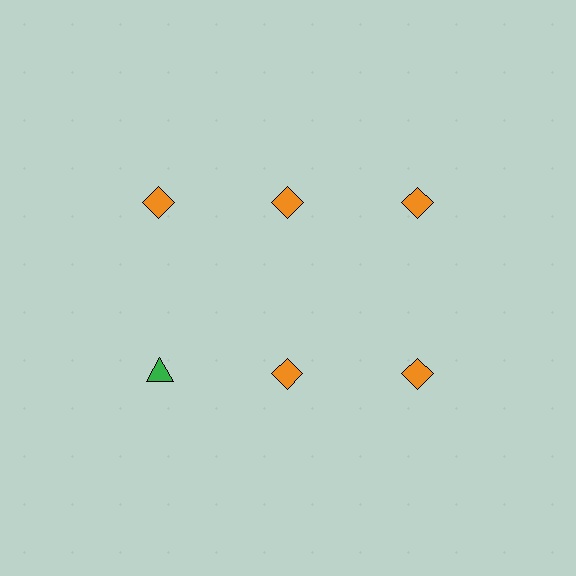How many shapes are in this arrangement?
There are 6 shapes arranged in a grid pattern.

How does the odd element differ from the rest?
It differs in both color (green instead of orange) and shape (triangle instead of diamond).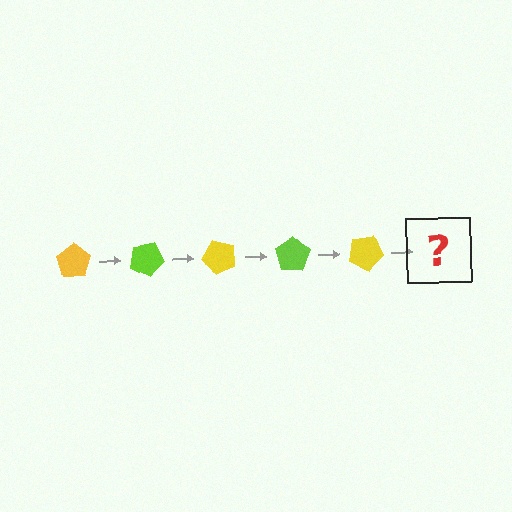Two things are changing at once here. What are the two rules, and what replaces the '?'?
The two rules are that it rotates 25 degrees each step and the color cycles through yellow and lime. The '?' should be a lime pentagon, rotated 125 degrees from the start.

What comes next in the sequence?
The next element should be a lime pentagon, rotated 125 degrees from the start.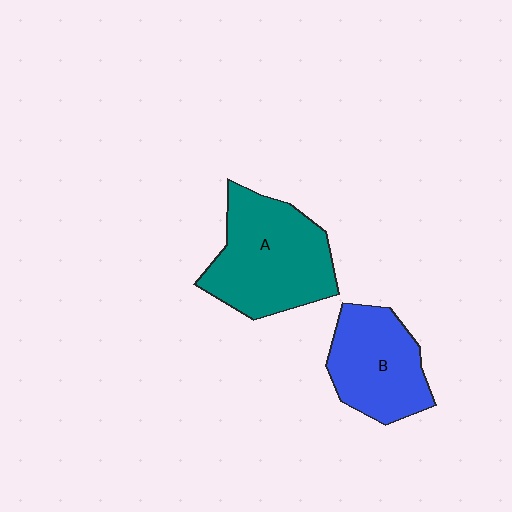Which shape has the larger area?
Shape A (teal).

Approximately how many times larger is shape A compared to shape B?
Approximately 1.3 times.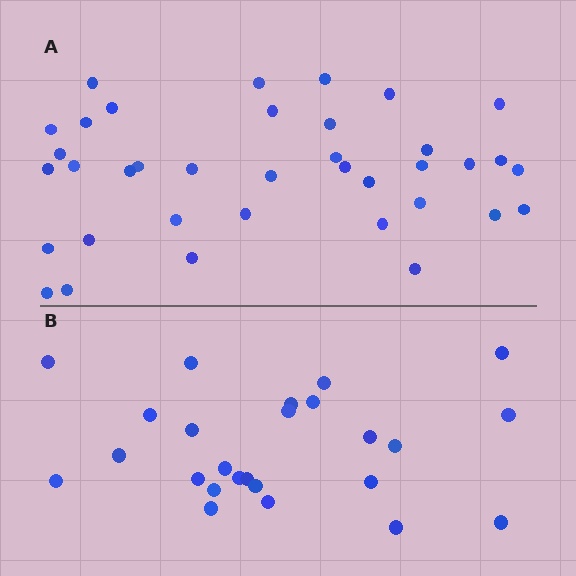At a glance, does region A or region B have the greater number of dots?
Region A (the top region) has more dots.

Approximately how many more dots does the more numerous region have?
Region A has roughly 12 or so more dots than region B.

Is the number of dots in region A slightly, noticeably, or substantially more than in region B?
Region A has substantially more. The ratio is roughly 1.5 to 1.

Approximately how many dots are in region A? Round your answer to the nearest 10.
About 40 dots. (The exact count is 37, which rounds to 40.)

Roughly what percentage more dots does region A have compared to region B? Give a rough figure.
About 50% more.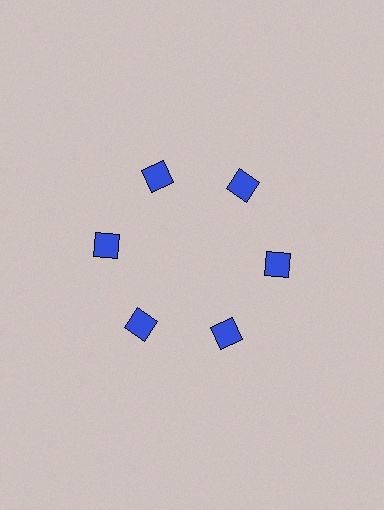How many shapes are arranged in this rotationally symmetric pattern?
There are 6 shapes, arranged in 6 groups of 1.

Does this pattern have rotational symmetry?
Yes, this pattern has 6-fold rotational symmetry. It looks the same after rotating 60 degrees around the center.